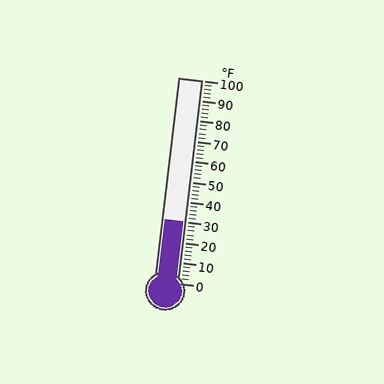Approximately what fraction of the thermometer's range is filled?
The thermometer is filled to approximately 30% of its range.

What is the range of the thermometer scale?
The thermometer scale ranges from 0°F to 100°F.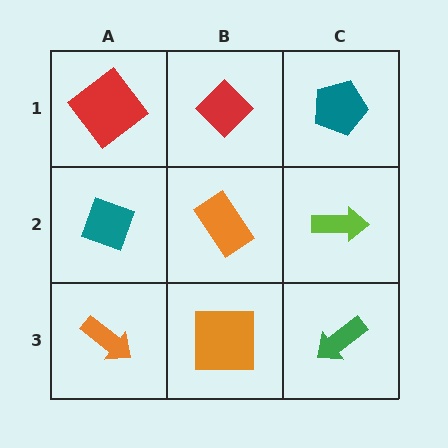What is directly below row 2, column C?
A green arrow.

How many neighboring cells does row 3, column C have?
2.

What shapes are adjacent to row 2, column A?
A red diamond (row 1, column A), an orange arrow (row 3, column A), an orange rectangle (row 2, column B).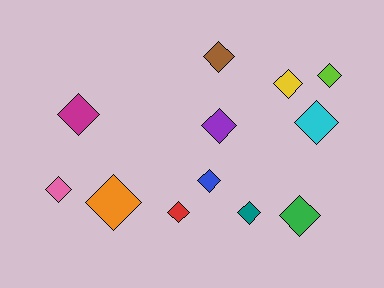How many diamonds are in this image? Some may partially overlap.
There are 12 diamonds.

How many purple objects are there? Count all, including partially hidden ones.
There is 1 purple object.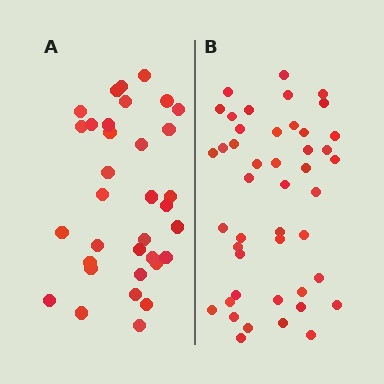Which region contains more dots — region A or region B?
Region B (the right region) has more dots.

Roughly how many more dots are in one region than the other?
Region B has roughly 12 or so more dots than region A.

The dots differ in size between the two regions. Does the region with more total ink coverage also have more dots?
No. Region A has more total ink coverage because its dots are larger, but region B actually contains more individual dots. Total area can be misleading — the number of items is what matters here.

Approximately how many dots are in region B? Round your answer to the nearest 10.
About 40 dots. (The exact count is 45, which rounds to 40.)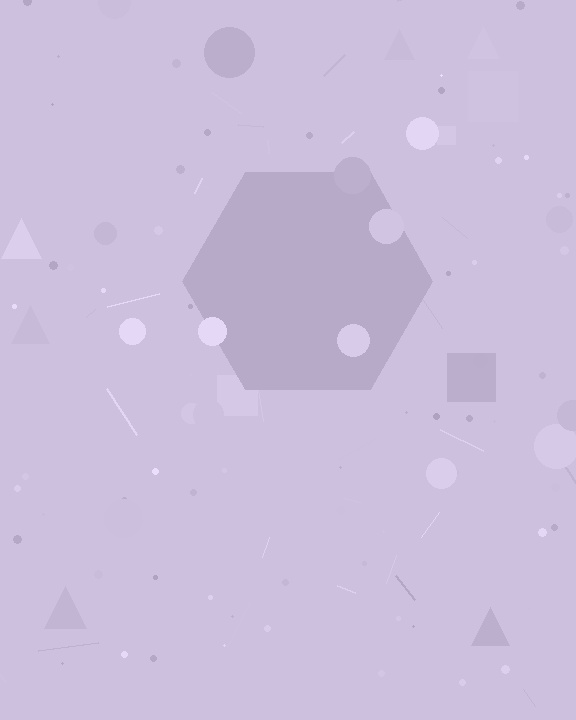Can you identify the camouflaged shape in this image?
The camouflaged shape is a hexagon.